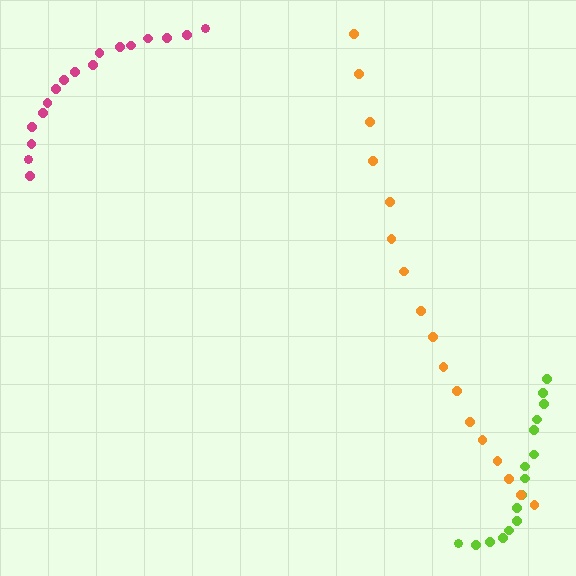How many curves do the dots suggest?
There are 3 distinct paths.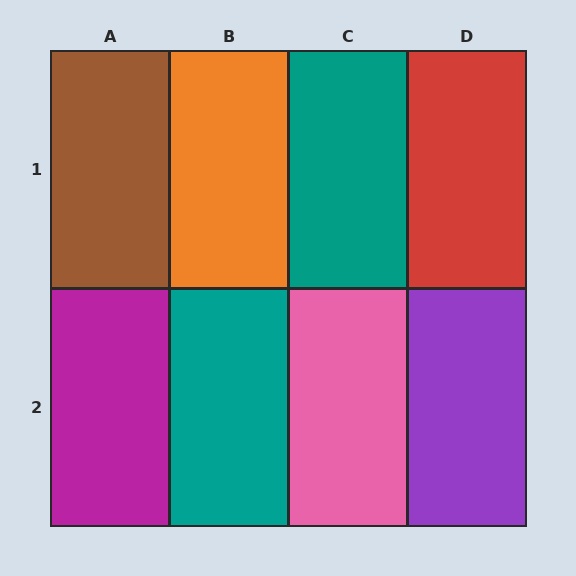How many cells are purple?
1 cell is purple.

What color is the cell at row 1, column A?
Brown.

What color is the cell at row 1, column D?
Red.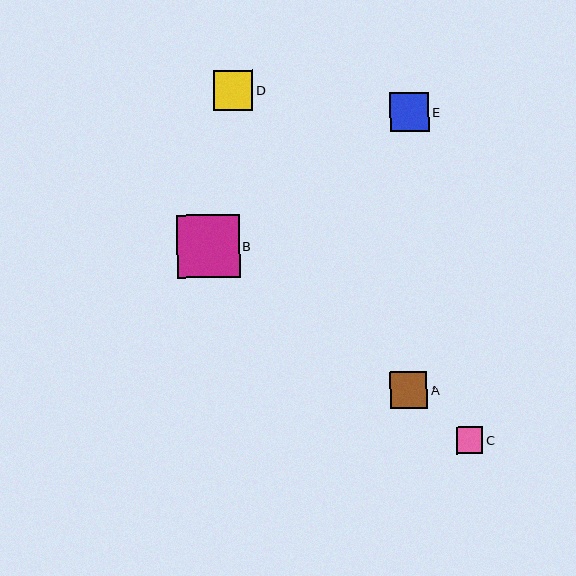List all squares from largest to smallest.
From largest to smallest: B, D, E, A, C.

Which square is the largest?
Square B is the largest with a size of approximately 63 pixels.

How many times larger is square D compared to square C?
Square D is approximately 1.5 times the size of square C.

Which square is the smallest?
Square C is the smallest with a size of approximately 26 pixels.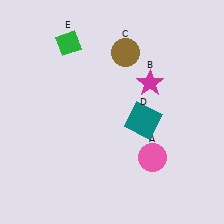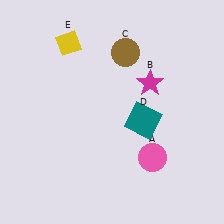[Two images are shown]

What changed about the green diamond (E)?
In Image 1, E is green. In Image 2, it changed to yellow.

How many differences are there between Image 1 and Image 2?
There is 1 difference between the two images.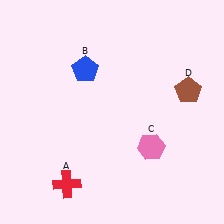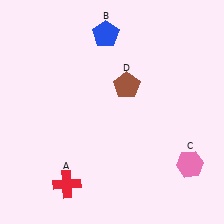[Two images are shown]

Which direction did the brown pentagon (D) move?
The brown pentagon (D) moved left.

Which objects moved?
The objects that moved are: the blue pentagon (B), the pink hexagon (C), the brown pentagon (D).